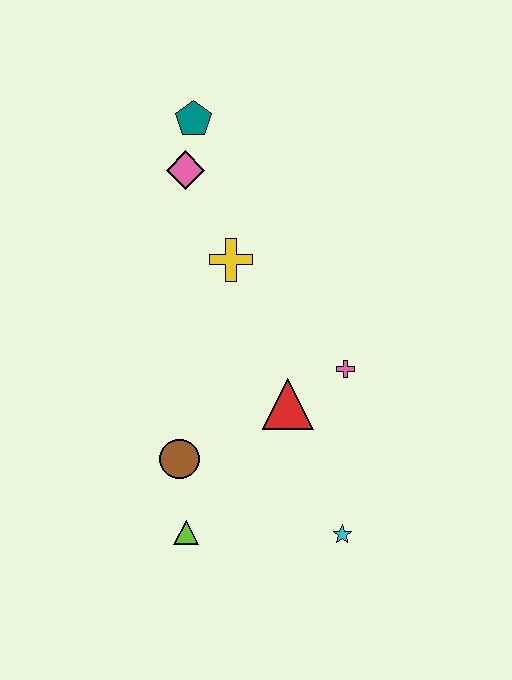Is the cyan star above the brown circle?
No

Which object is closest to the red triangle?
The pink cross is closest to the red triangle.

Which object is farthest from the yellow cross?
The cyan star is farthest from the yellow cross.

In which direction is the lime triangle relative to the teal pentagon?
The lime triangle is below the teal pentagon.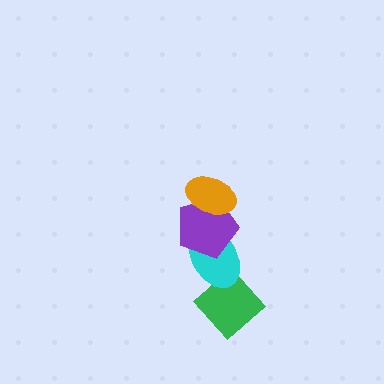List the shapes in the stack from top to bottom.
From top to bottom: the orange ellipse, the purple pentagon, the cyan ellipse, the green diamond.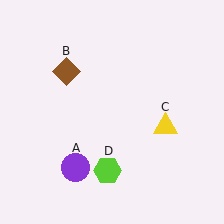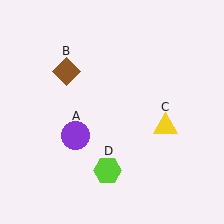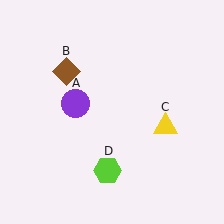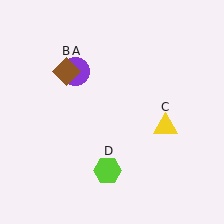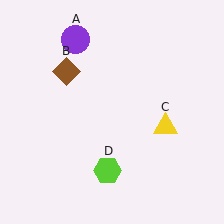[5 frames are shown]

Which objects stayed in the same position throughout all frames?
Brown diamond (object B) and yellow triangle (object C) and lime hexagon (object D) remained stationary.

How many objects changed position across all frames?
1 object changed position: purple circle (object A).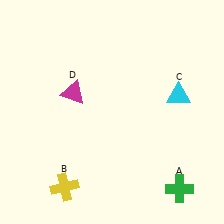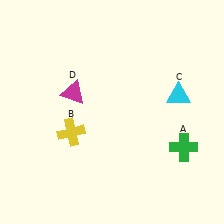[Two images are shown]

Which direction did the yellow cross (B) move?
The yellow cross (B) moved up.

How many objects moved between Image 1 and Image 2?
2 objects moved between the two images.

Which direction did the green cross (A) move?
The green cross (A) moved up.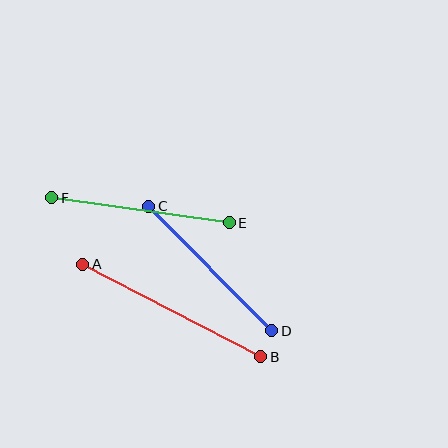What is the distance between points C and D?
The distance is approximately 175 pixels.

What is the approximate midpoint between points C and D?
The midpoint is at approximately (210, 269) pixels.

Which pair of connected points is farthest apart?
Points A and B are farthest apart.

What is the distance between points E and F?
The distance is approximately 179 pixels.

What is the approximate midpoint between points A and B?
The midpoint is at approximately (172, 310) pixels.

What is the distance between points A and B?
The distance is approximately 200 pixels.